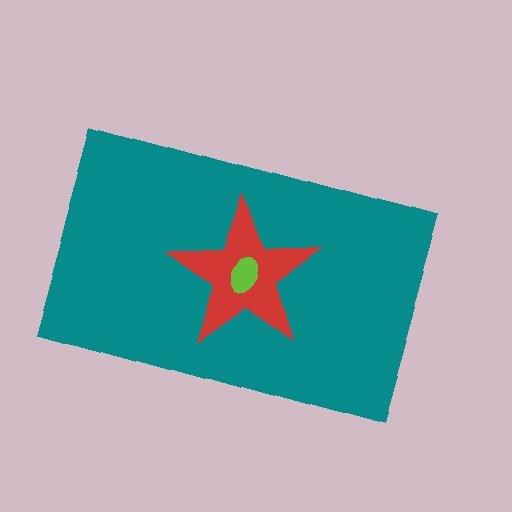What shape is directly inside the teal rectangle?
The red star.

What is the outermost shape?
The teal rectangle.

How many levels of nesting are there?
3.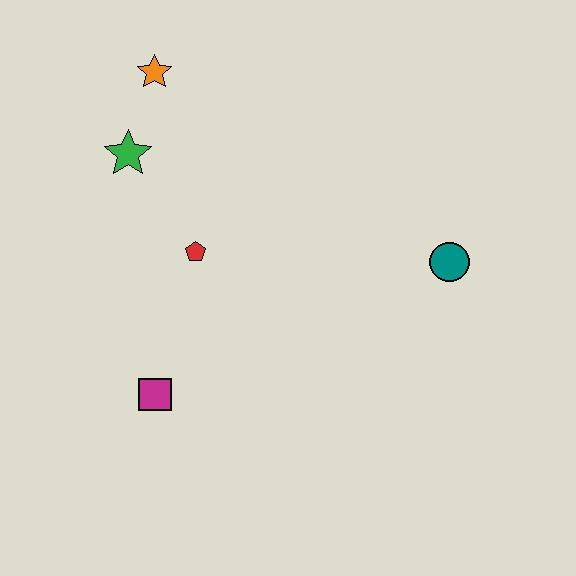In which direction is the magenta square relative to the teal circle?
The magenta square is to the left of the teal circle.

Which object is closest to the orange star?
The green star is closest to the orange star.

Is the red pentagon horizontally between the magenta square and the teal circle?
Yes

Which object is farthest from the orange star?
The teal circle is farthest from the orange star.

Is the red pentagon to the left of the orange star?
No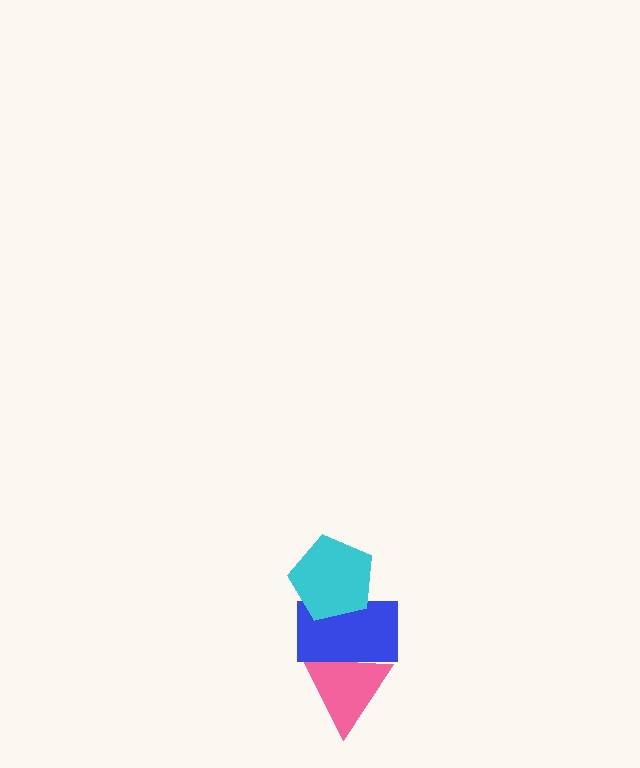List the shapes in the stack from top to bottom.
From top to bottom: the cyan pentagon, the blue rectangle, the pink triangle.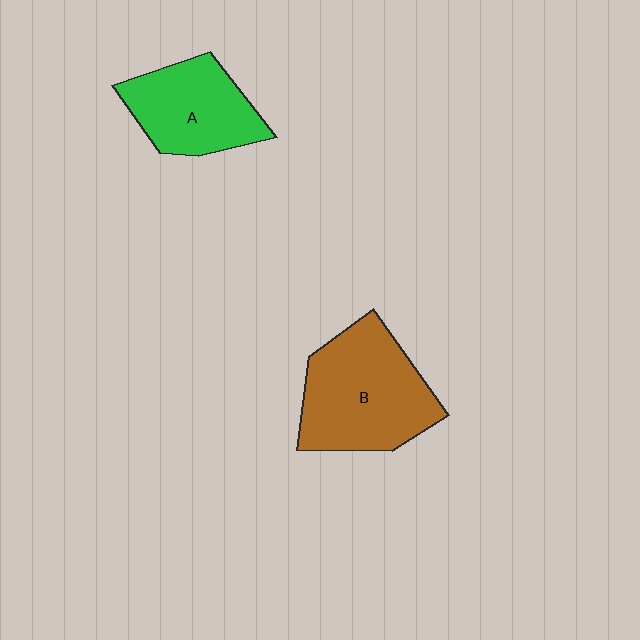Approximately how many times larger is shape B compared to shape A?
Approximately 1.4 times.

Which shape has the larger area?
Shape B (brown).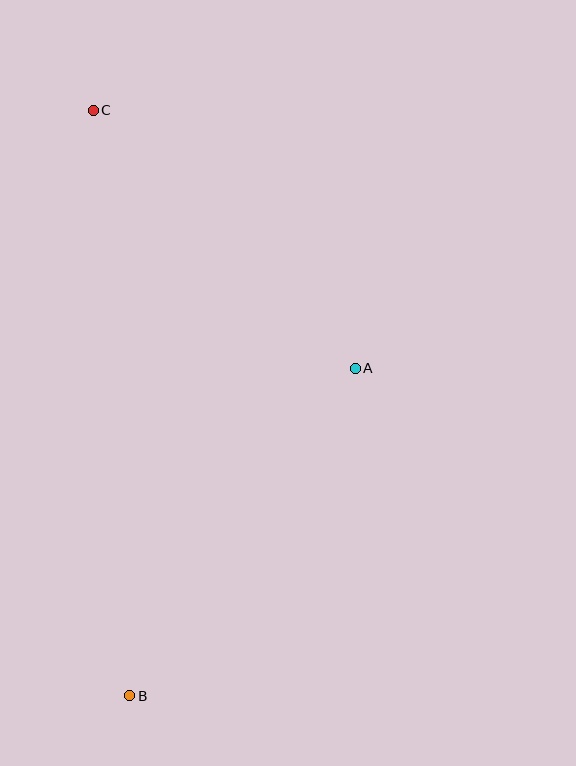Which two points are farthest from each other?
Points B and C are farthest from each other.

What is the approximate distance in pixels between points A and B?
The distance between A and B is approximately 398 pixels.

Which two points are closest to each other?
Points A and C are closest to each other.